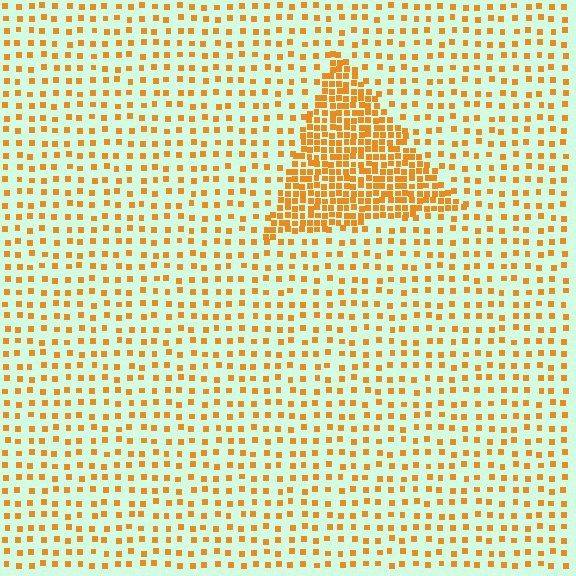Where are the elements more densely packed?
The elements are more densely packed inside the triangle boundary.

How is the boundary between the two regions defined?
The boundary is defined by a change in element density (approximately 2.9x ratio). All elements are the same color, size, and shape.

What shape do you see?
I see a triangle.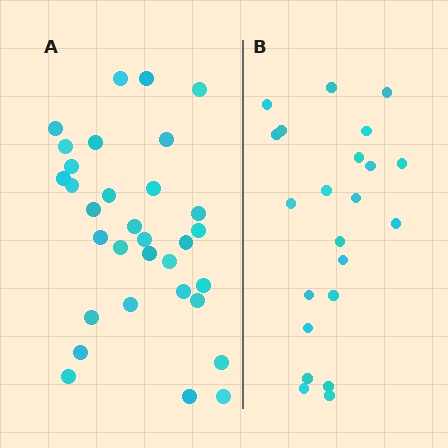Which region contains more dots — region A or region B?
Region A (the left region) has more dots.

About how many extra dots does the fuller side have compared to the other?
Region A has roughly 10 or so more dots than region B.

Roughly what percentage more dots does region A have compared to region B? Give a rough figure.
About 45% more.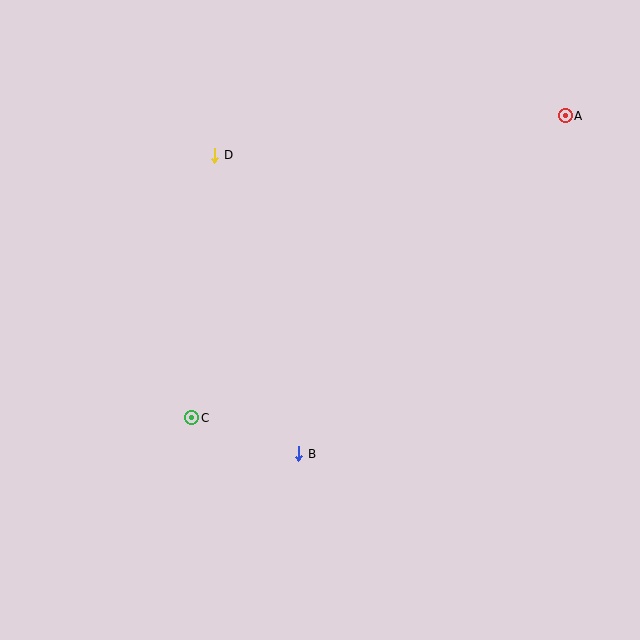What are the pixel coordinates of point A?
Point A is at (565, 116).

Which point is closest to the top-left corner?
Point D is closest to the top-left corner.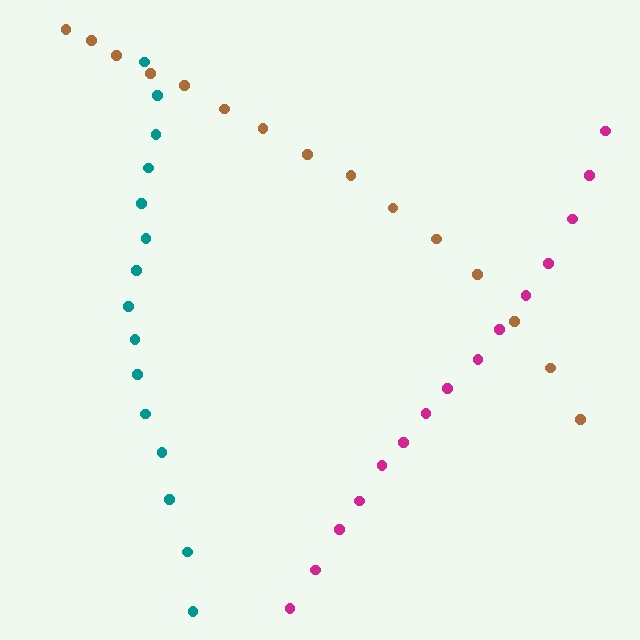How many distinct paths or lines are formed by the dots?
There are 3 distinct paths.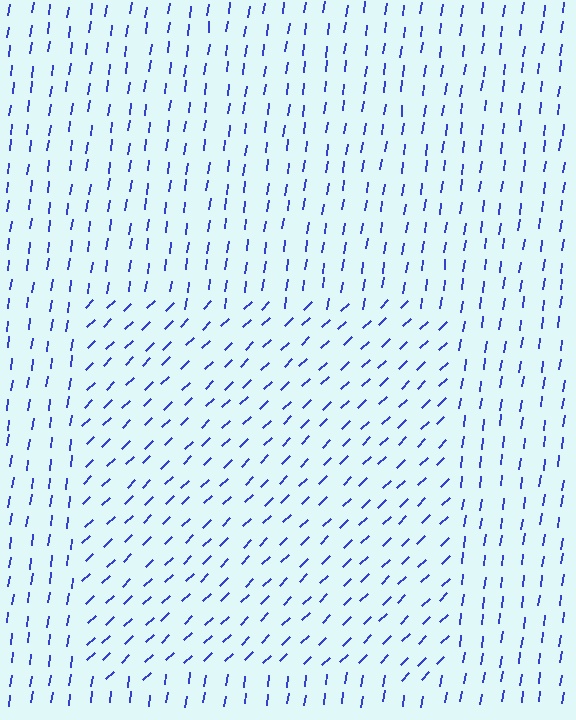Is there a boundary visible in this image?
Yes, there is a texture boundary formed by a change in line orientation.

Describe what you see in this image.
The image is filled with small blue line segments. A rectangle region in the image has lines oriented differently from the surrounding lines, creating a visible texture boundary.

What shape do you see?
I see a rectangle.